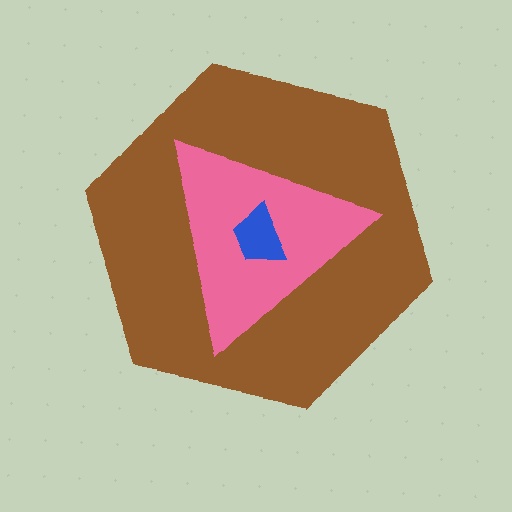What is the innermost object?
The blue trapezoid.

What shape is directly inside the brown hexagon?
The pink triangle.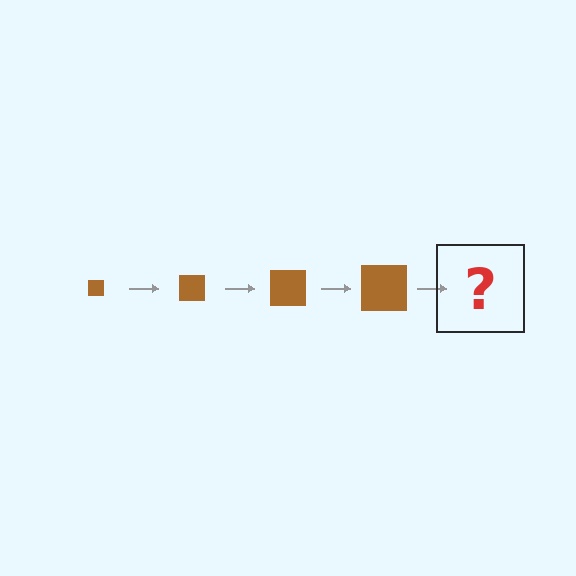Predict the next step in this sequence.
The next step is a brown square, larger than the previous one.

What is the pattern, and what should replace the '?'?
The pattern is that the square gets progressively larger each step. The '?' should be a brown square, larger than the previous one.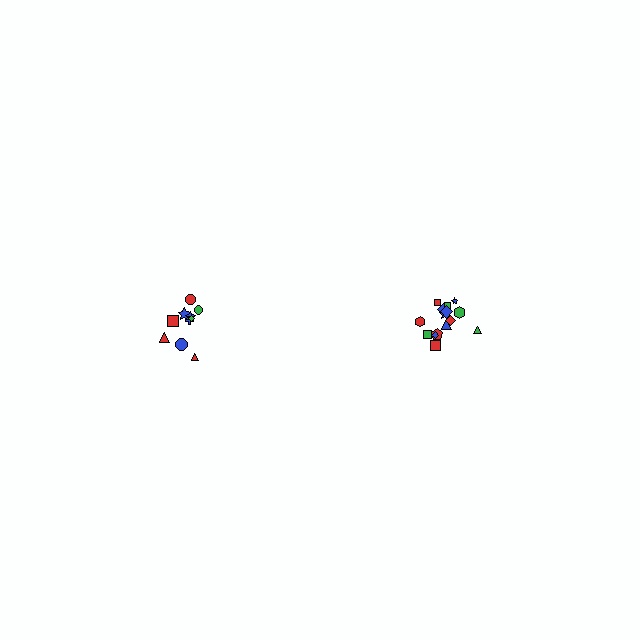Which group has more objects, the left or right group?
The right group.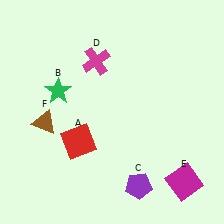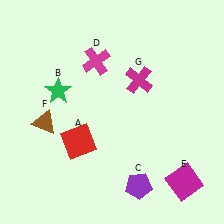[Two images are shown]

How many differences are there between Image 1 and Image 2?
There is 1 difference between the two images.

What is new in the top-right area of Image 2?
A magenta cross (G) was added in the top-right area of Image 2.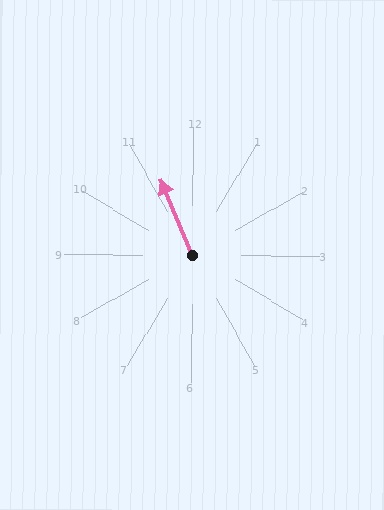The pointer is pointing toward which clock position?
Roughly 11 o'clock.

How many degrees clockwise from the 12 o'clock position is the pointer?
Approximately 337 degrees.